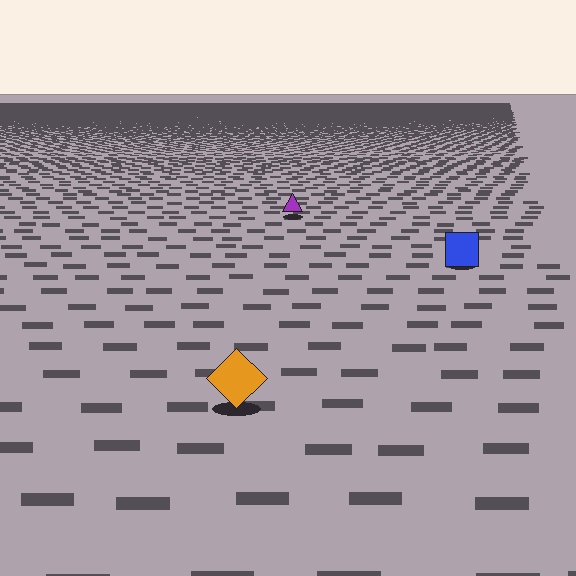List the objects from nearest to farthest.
From nearest to farthest: the orange diamond, the blue square, the purple triangle.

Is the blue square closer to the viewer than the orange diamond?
No. The orange diamond is closer — you can tell from the texture gradient: the ground texture is coarser near it.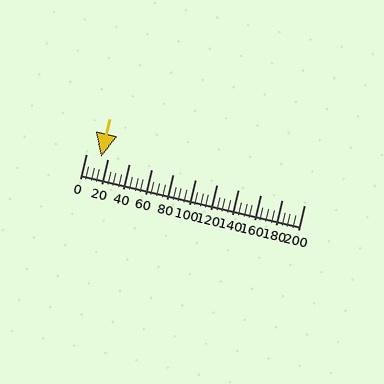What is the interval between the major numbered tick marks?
The major tick marks are spaced 20 units apart.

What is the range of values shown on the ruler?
The ruler shows values from 0 to 200.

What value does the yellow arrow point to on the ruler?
The yellow arrow points to approximately 14.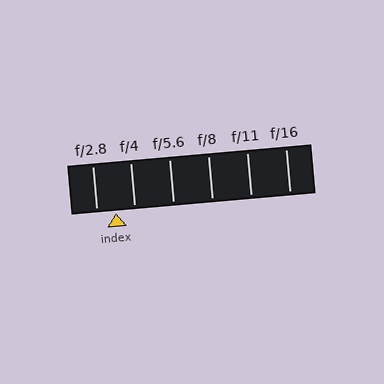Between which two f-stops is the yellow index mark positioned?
The index mark is between f/2.8 and f/4.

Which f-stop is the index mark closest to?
The index mark is closest to f/4.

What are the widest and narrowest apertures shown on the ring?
The widest aperture shown is f/2.8 and the narrowest is f/16.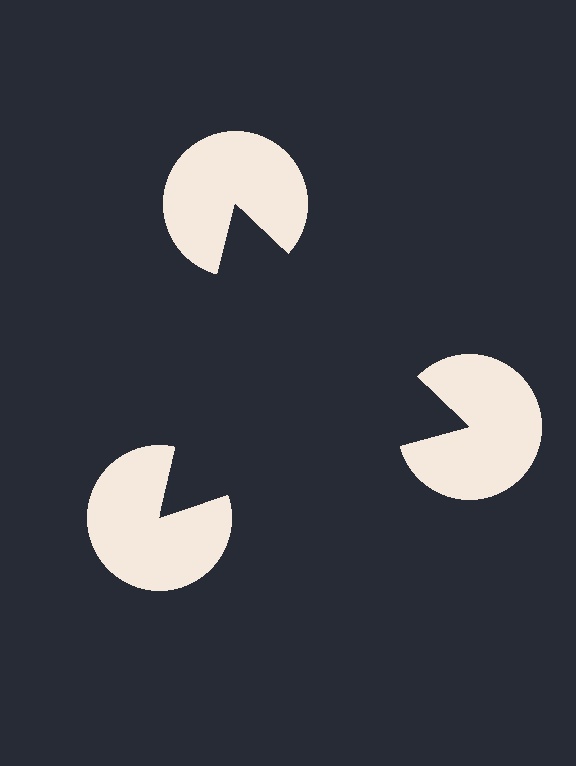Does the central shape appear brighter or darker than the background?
It typically appears slightly darker than the background, even though no actual brightness change is drawn.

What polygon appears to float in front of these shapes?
An illusory triangle — its edges are inferred from the aligned wedge cuts in the pac-man discs, not physically drawn.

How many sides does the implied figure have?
3 sides.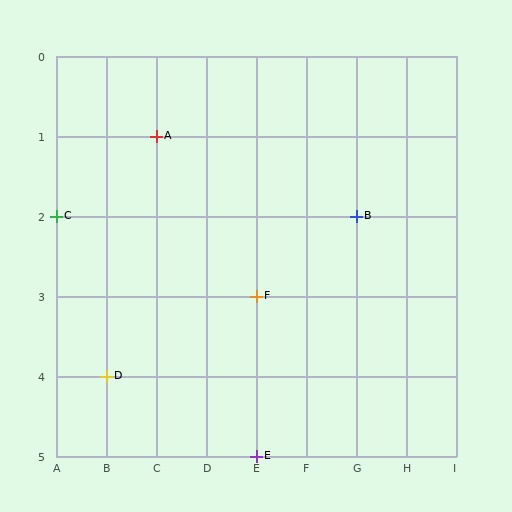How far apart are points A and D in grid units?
Points A and D are 1 column and 3 rows apart (about 3.2 grid units diagonally).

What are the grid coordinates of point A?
Point A is at grid coordinates (C, 1).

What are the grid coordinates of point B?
Point B is at grid coordinates (G, 2).